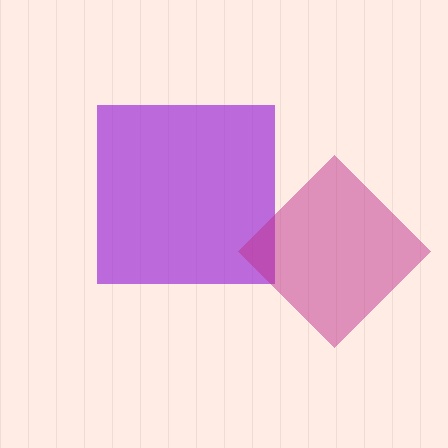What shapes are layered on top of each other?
The layered shapes are: a purple square, a magenta diamond.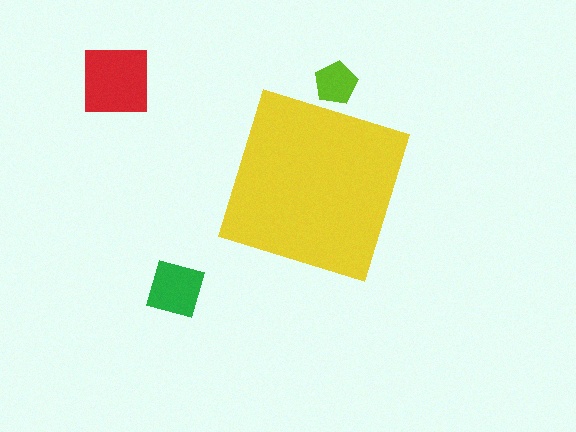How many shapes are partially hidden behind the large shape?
1 shape is partially hidden.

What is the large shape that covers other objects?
A yellow diamond.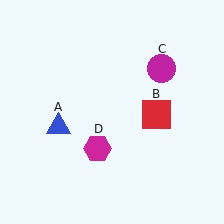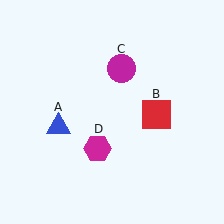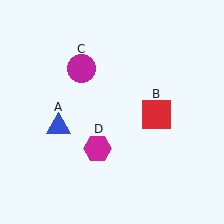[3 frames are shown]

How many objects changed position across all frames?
1 object changed position: magenta circle (object C).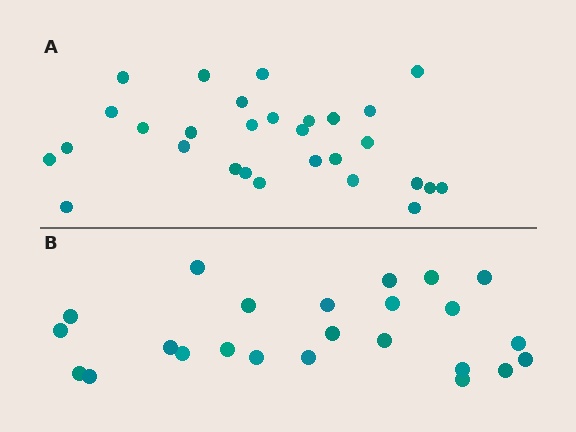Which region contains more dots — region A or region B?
Region A (the top region) has more dots.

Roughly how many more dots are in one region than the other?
Region A has about 5 more dots than region B.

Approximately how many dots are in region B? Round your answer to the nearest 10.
About 20 dots. (The exact count is 24, which rounds to 20.)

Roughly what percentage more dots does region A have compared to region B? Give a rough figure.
About 20% more.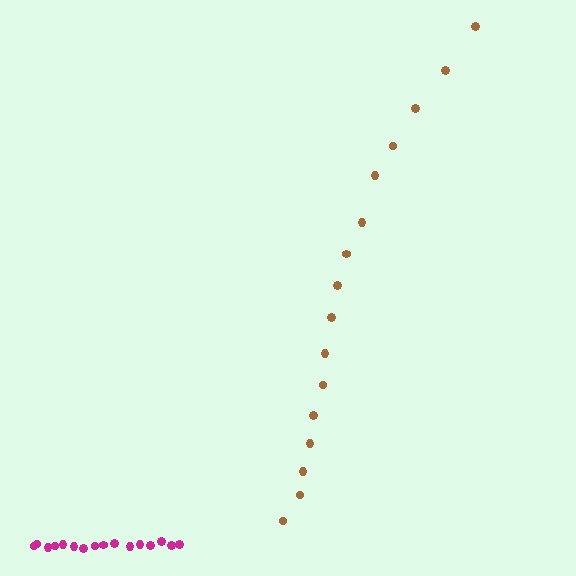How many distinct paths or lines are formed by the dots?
There are 2 distinct paths.